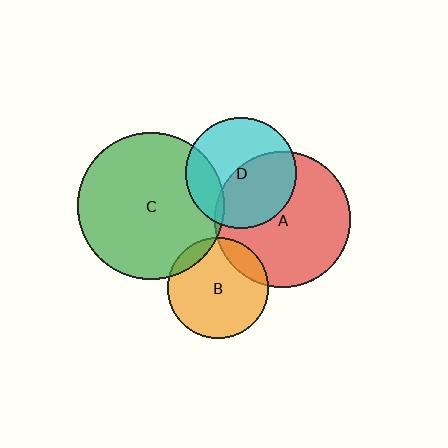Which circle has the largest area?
Circle C (green).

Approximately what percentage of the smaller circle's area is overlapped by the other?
Approximately 20%.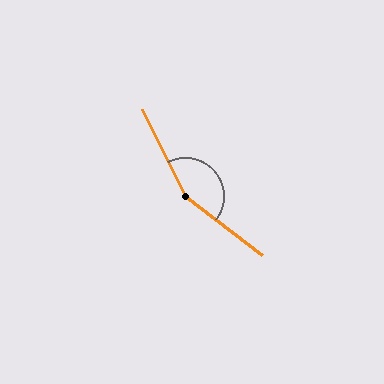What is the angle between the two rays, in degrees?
Approximately 154 degrees.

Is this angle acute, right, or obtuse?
It is obtuse.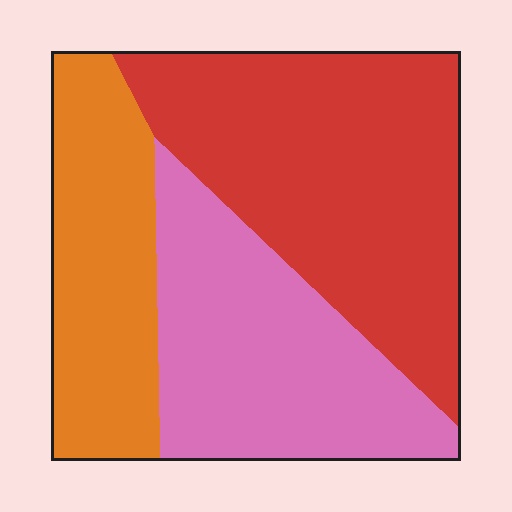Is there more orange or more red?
Red.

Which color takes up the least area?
Orange, at roughly 25%.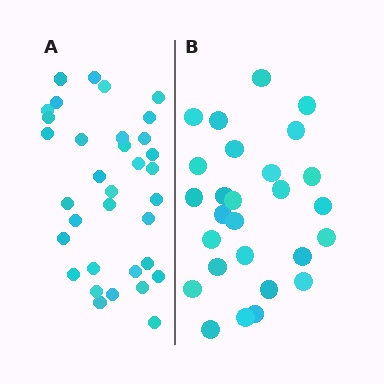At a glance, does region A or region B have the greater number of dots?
Region A (the left region) has more dots.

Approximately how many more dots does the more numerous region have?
Region A has roughly 8 or so more dots than region B.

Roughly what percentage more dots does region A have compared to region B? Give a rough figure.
About 25% more.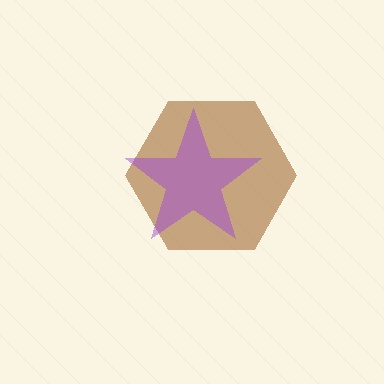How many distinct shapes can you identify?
There are 2 distinct shapes: a brown hexagon, a purple star.